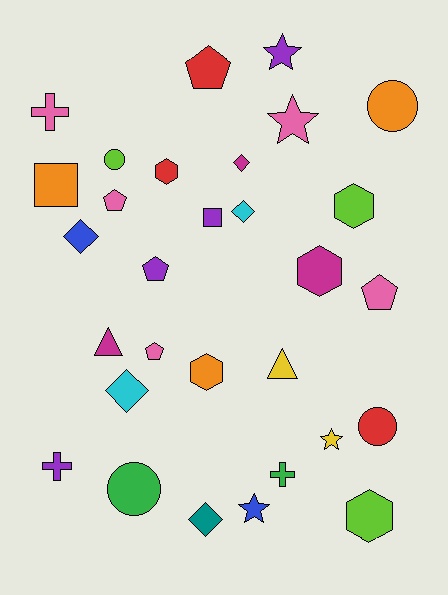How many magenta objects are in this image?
There are 3 magenta objects.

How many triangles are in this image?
There are 2 triangles.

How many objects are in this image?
There are 30 objects.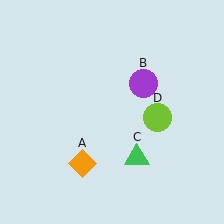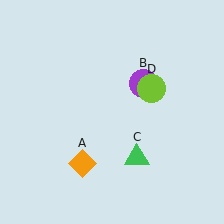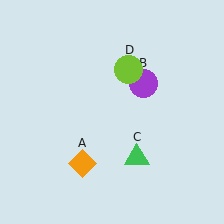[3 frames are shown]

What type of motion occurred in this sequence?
The lime circle (object D) rotated counterclockwise around the center of the scene.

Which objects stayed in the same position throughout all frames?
Orange diamond (object A) and purple circle (object B) and green triangle (object C) remained stationary.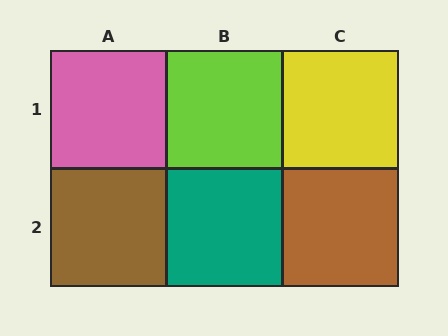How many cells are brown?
2 cells are brown.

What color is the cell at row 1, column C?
Yellow.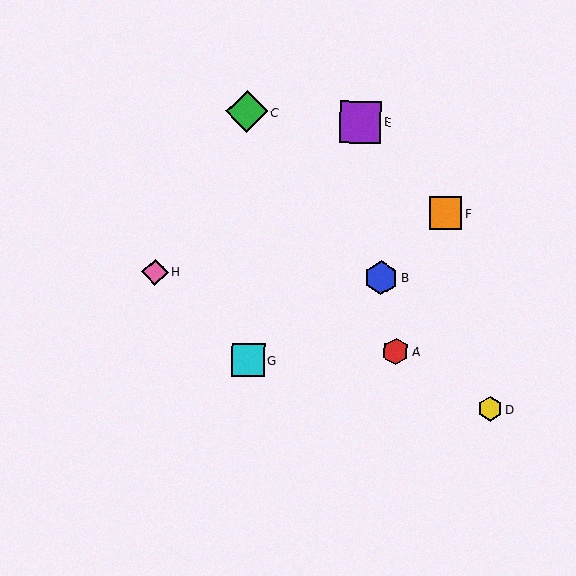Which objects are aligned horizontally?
Objects B, H are aligned horizontally.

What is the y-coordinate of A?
Object A is at y≈351.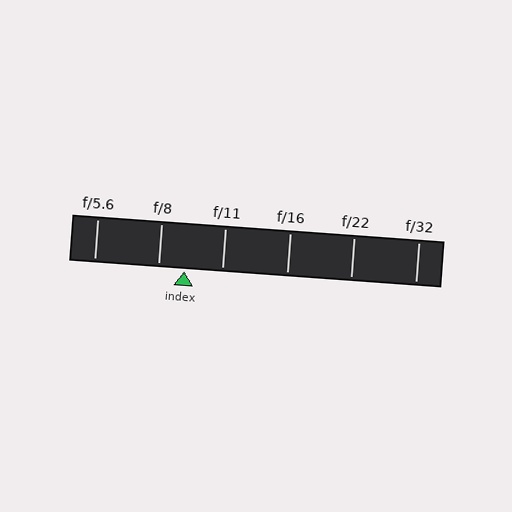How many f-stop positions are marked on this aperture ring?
There are 6 f-stop positions marked.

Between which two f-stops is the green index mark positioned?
The index mark is between f/8 and f/11.